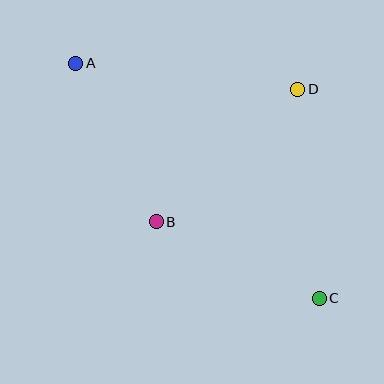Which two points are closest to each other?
Points A and B are closest to each other.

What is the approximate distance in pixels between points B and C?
The distance between B and C is approximately 180 pixels.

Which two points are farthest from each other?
Points A and C are farthest from each other.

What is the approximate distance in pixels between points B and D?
The distance between B and D is approximately 194 pixels.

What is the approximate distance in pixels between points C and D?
The distance between C and D is approximately 210 pixels.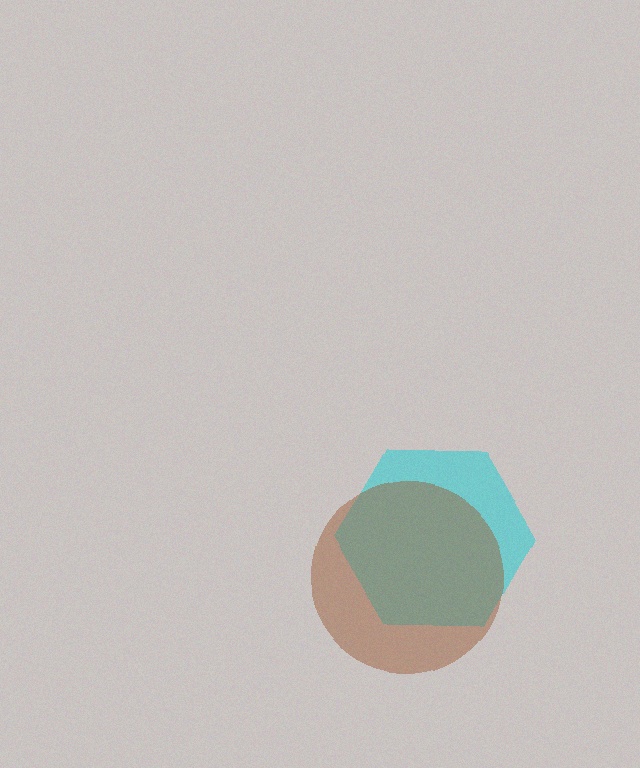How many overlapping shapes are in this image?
There are 2 overlapping shapes in the image.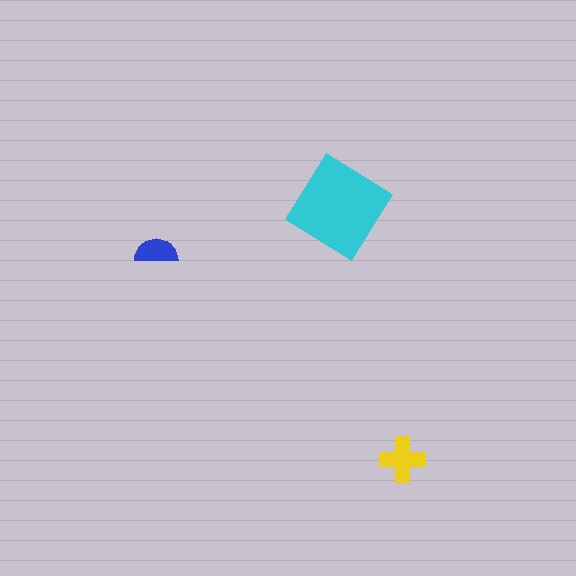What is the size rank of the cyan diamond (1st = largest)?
1st.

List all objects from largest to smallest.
The cyan diamond, the yellow cross, the blue semicircle.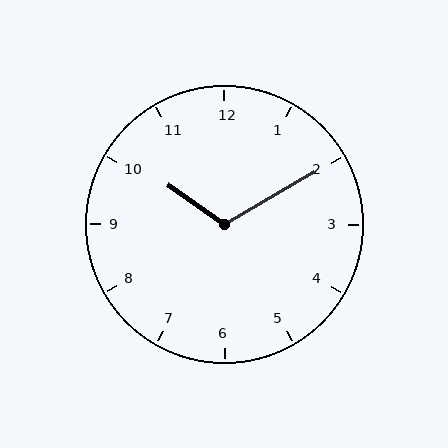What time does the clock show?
10:10.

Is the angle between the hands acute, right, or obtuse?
It is obtuse.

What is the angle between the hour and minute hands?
Approximately 115 degrees.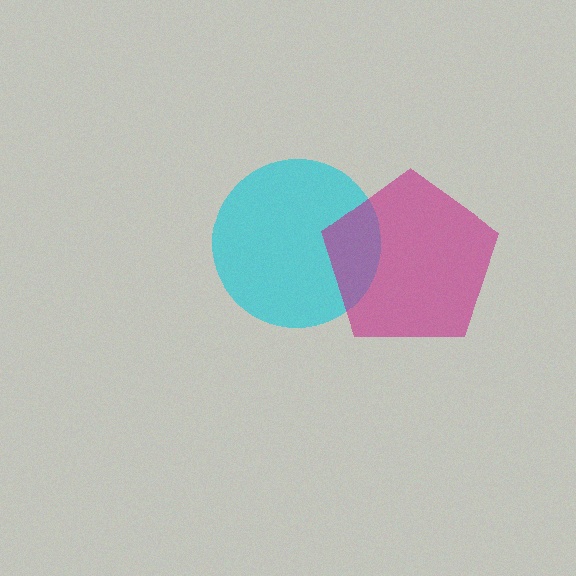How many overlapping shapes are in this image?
There are 2 overlapping shapes in the image.